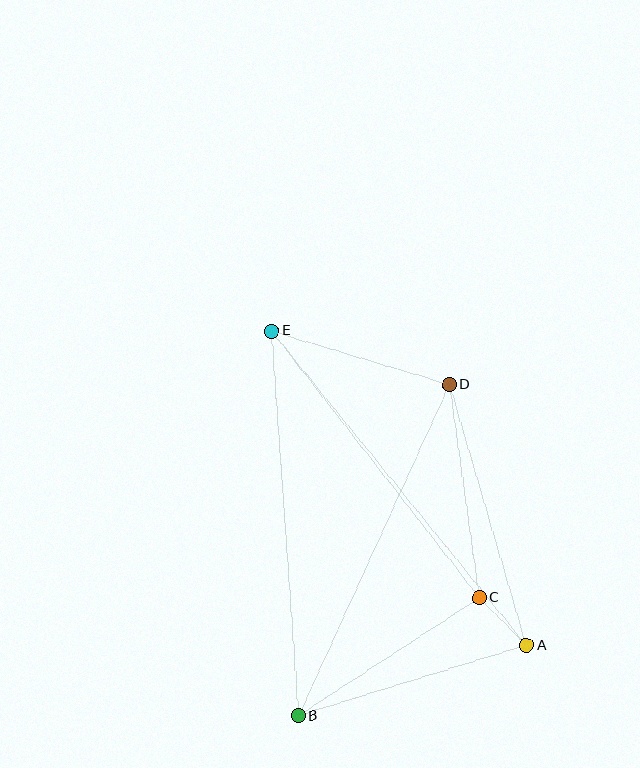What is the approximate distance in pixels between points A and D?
The distance between A and D is approximately 272 pixels.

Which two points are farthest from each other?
Points A and E are farthest from each other.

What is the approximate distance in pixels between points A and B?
The distance between A and B is approximately 239 pixels.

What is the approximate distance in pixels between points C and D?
The distance between C and D is approximately 215 pixels.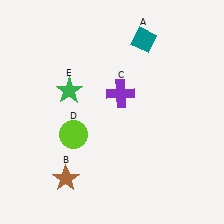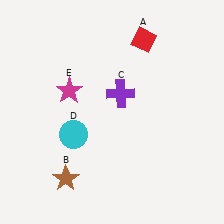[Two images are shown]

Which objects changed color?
A changed from teal to red. D changed from lime to cyan. E changed from green to magenta.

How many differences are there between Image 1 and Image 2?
There are 3 differences between the two images.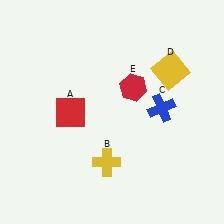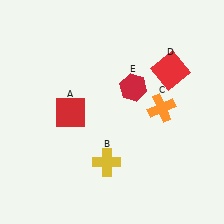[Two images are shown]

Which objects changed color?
C changed from blue to orange. D changed from yellow to red.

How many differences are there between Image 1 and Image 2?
There are 2 differences between the two images.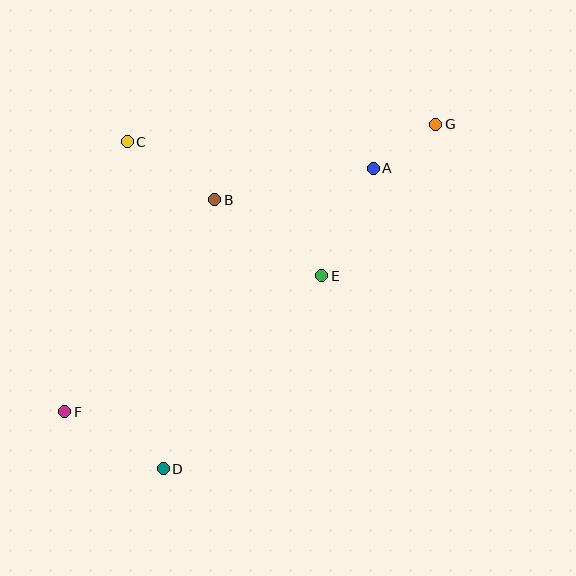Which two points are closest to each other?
Points A and G are closest to each other.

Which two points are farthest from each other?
Points F and G are farthest from each other.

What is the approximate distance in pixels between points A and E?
The distance between A and E is approximately 119 pixels.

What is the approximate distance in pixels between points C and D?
The distance between C and D is approximately 329 pixels.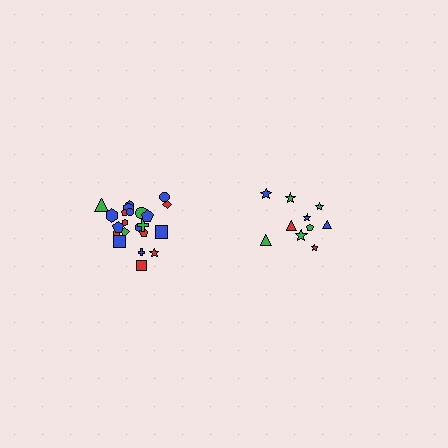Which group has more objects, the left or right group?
The left group.